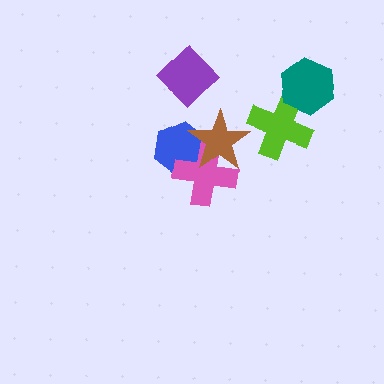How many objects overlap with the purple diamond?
0 objects overlap with the purple diamond.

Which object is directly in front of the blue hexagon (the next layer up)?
The pink cross is directly in front of the blue hexagon.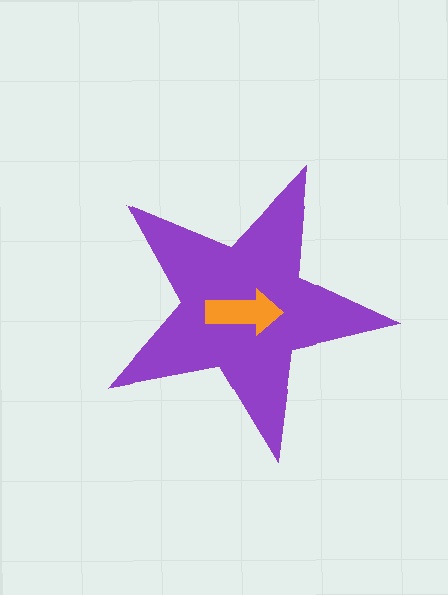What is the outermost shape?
The purple star.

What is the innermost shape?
The orange arrow.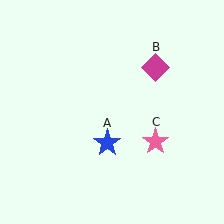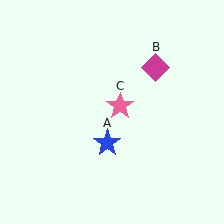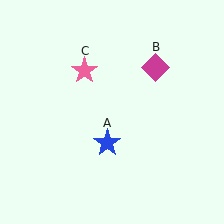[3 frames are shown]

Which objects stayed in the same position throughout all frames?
Blue star (object A) and magenta diamond (object B) remained stationary.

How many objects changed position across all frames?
1 object changed position: pink star (object C).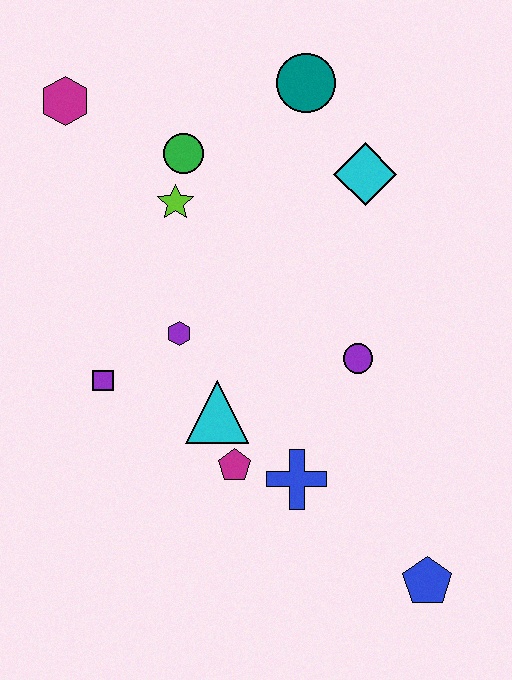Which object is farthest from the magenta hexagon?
The blue pentagon is farthest from the magenta hexagon.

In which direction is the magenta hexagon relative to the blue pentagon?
The magenta hexagon is above the blue pentagon.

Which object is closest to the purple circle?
The blue cross is closest to the purple circle.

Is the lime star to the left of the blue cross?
Yes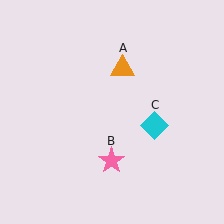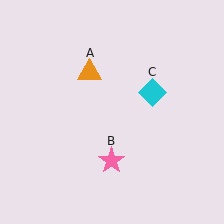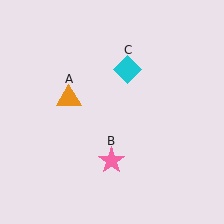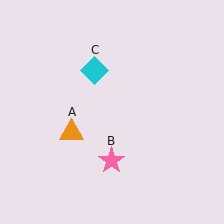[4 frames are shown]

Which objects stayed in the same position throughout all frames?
Pink star (object B) remained stationary.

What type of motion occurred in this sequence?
The orange triangle (object A), cyan diamond (object C) rotated counterclockwise around the center of the scene.